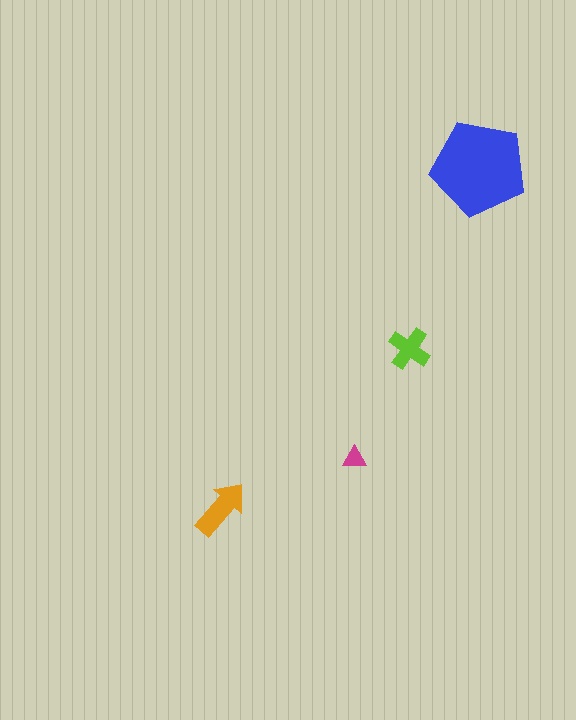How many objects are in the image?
There are 4 objects in the image.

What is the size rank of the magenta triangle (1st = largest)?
4th.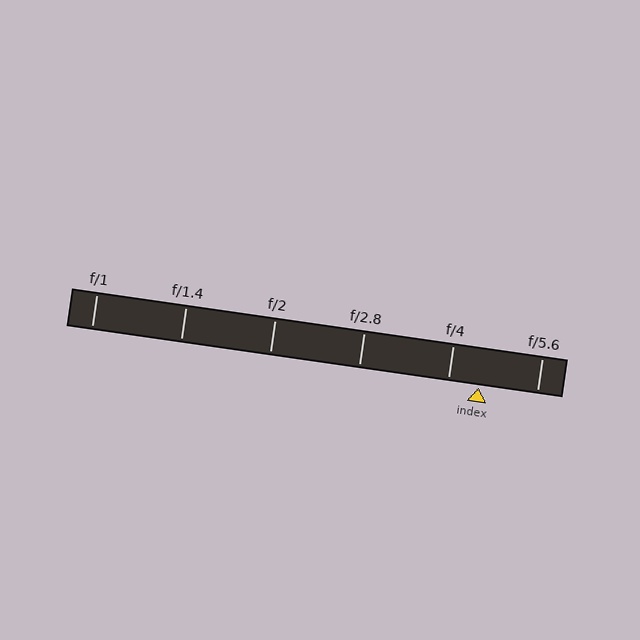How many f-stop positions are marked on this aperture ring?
There are 6 f-stop positions marked.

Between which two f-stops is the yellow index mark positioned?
The index mark is between f/4 and f/5.6.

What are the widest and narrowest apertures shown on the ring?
The widest aperture shown is f/1 and the narrowest is f/5.6.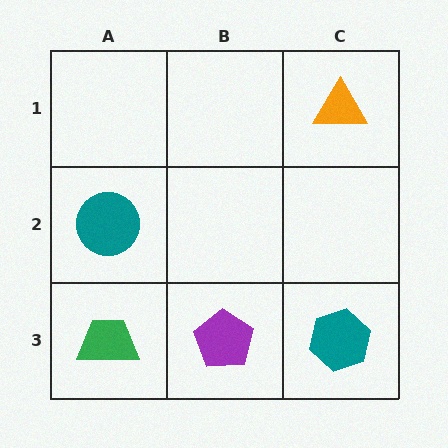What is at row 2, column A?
A teal circle.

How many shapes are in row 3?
3 shapes.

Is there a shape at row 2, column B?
No, that cell is empty.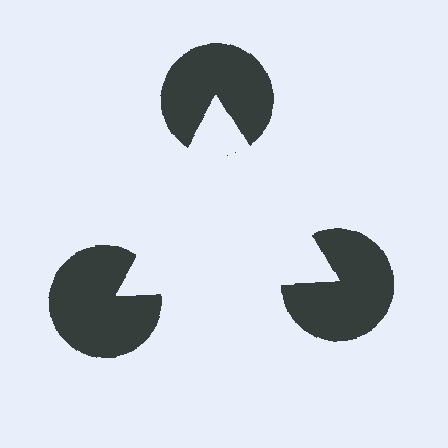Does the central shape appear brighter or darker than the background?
It typically appears slightly brighter than the background, even though no actual brightness change is drawn.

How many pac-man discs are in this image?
There are 3 — one at each vertex of the illusory triangle.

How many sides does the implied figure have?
3 sides.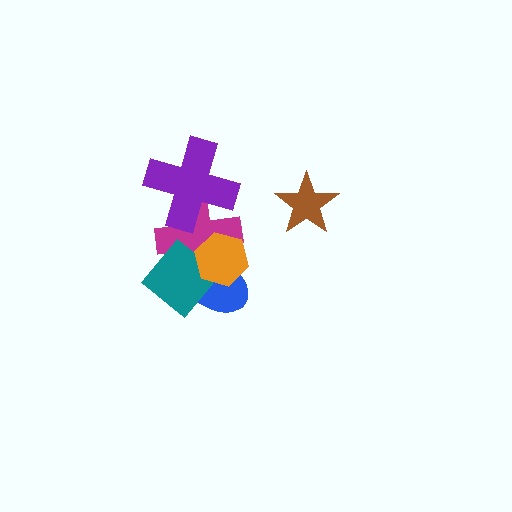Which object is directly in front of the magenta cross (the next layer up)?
The teal diamond is directly in front of the magenta cross.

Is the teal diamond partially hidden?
Yes, it is partially covered by another shape.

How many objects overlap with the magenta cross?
4 objects overlap with the magenta cross.